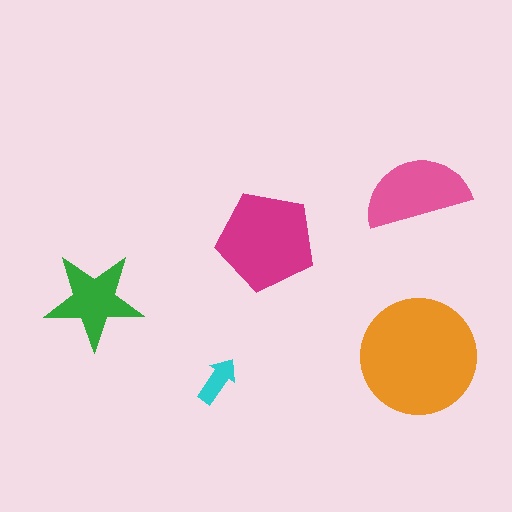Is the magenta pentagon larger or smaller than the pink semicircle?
Larger.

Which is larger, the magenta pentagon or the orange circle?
The orange circle.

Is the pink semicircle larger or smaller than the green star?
Larger.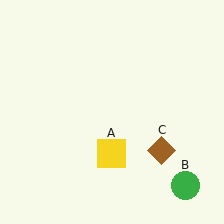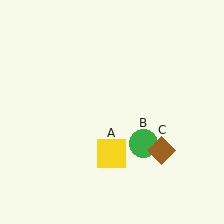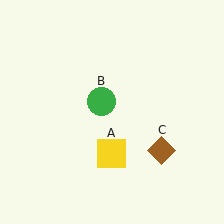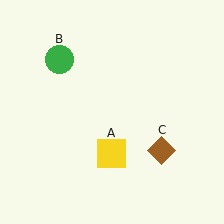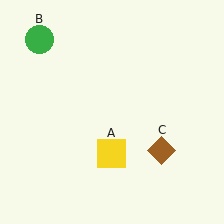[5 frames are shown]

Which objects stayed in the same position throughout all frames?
Yellow square (object A) and brown diamond (object C) remained stationary.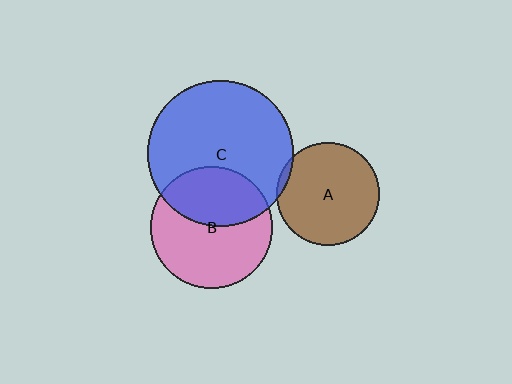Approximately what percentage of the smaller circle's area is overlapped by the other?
Approximately 40%.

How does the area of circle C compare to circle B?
Approximately 1.4 times.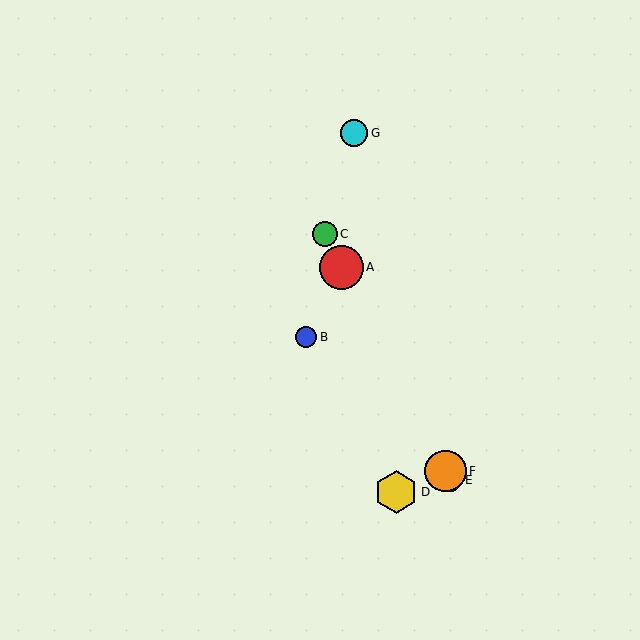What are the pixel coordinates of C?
Object C is at (325, 234).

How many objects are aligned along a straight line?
4 objects (A, C, E, F) are aligned along a straight line.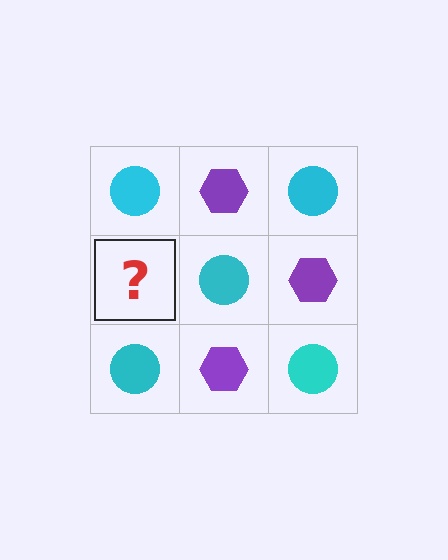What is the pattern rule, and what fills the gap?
The rule is that it alternates cyan circle and purple hexagon in a checkerboard pattern. The gap should be filled with a purple hexagon.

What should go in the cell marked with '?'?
The missing cell should contain a purple hexagon.